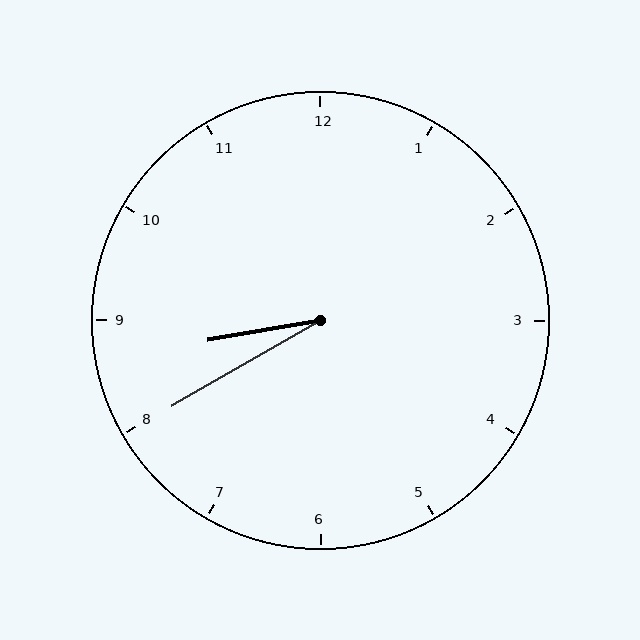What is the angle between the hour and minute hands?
Approximately 20 degrees.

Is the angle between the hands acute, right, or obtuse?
It is acute.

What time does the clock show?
8:40.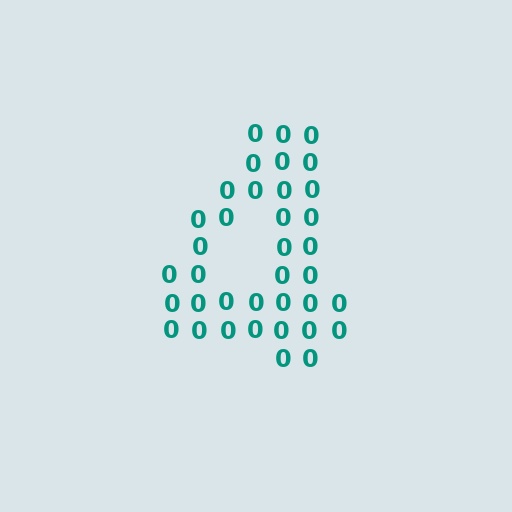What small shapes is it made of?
It is made of small digit 0's.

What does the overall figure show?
The overall figure shows the digit 4.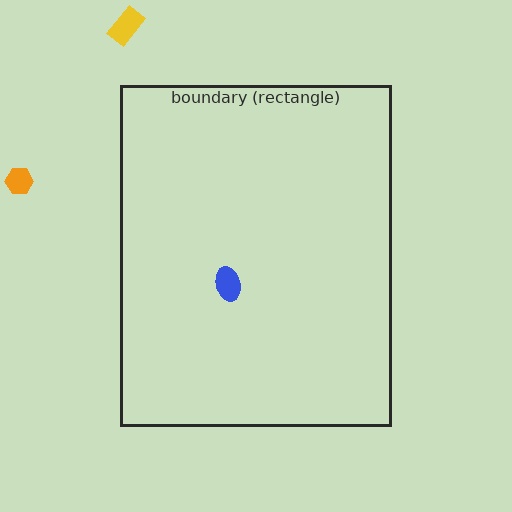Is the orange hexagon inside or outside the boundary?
Outside.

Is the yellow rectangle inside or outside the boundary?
Outside.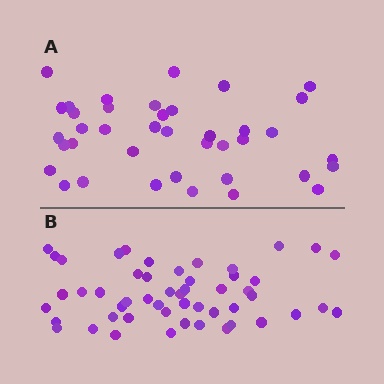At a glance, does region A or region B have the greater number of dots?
Region B (the bottom region) has more dots.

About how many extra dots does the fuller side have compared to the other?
Region B has roughly 12 or so more dots than region A.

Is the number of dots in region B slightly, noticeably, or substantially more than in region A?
Region B has noticeably more, but not dramatically so. The ratio is roughly 1.3 to 1.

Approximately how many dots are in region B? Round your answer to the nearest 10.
About 50 dots. (The exact count is 51, which rounds to 50.)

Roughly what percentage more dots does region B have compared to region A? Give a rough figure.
About 30% more.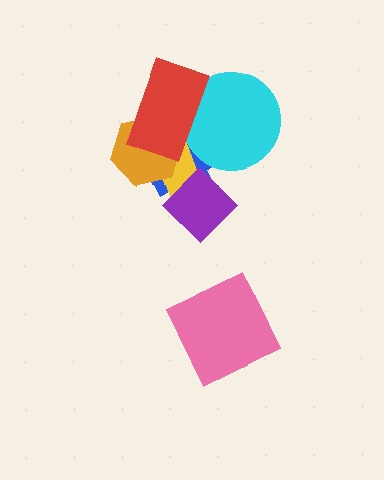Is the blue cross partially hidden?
Yes, it is partially covered by another shape.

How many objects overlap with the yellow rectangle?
4 objects overlap with the yellow rectangle.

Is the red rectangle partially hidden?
No, no other shape covers it.